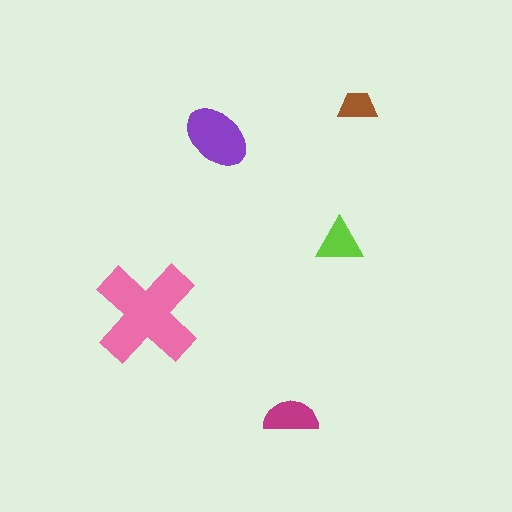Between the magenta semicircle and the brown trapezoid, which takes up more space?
The magenta semicircle.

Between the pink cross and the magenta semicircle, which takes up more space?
The pink cross.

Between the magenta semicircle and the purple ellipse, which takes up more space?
The purple ellipse.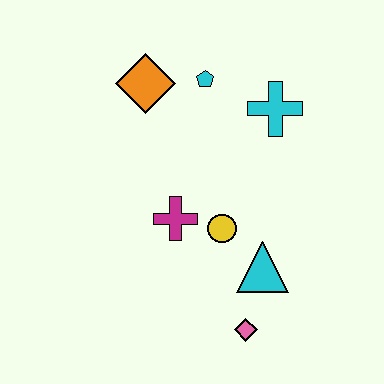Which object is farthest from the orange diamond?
The pink diamond is farthest from the orange diamond.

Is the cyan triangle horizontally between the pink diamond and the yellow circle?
No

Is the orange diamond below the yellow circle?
No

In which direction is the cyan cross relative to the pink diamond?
The cyan cross is above the pink diamond.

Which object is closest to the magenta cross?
The yellow circle is closest to the magenta cross.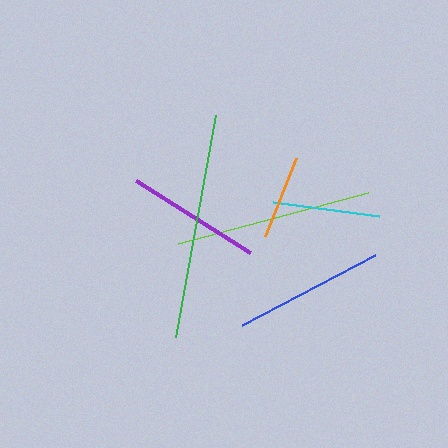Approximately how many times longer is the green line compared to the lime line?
The green line is approximately 1.1 times the length of the lime line.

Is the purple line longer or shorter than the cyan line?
The purple line is longer than the cyan line.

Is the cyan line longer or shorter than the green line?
The green line is longer than the cyan line.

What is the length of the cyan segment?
The cyan segment is approximately 107 pixels long.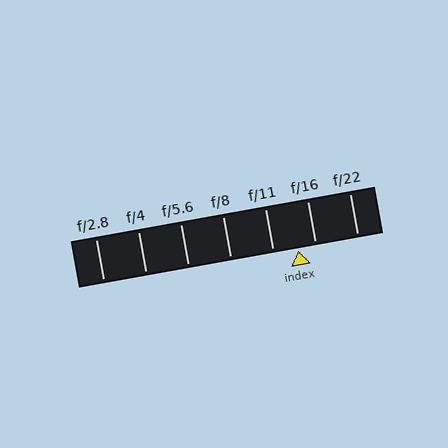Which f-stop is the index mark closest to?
The index mark is closest to f/16.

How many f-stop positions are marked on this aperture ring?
There are 7 f-stop positions marked.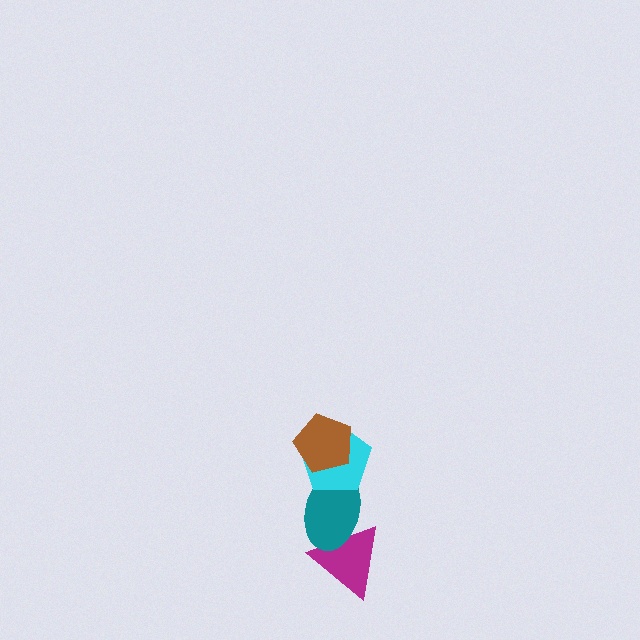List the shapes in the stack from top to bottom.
From top to bottom: the brown pentagon, the cyan pentagon, the teal ellipse, the magenta triangle.